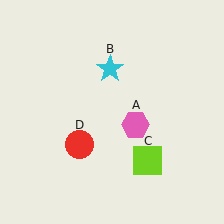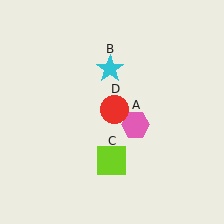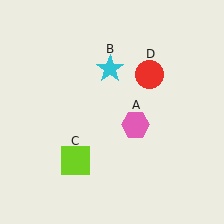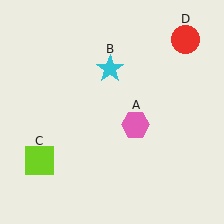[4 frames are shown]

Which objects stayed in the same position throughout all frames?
Pink hexagon (object A) and cyan star (object B) remained stationary.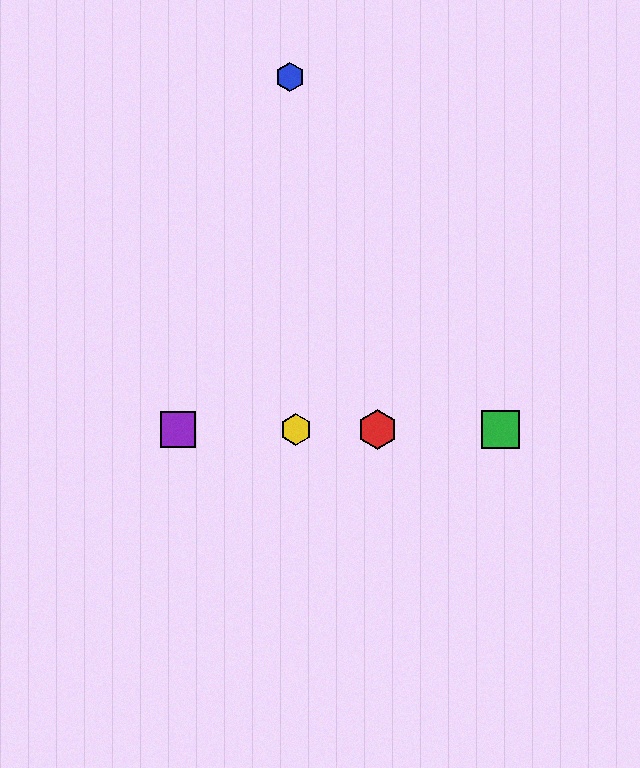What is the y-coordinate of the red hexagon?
The red hexagon is at y≈429.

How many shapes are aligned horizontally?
4 shapes (the red hexagon, the green square, the yellow hexagon, the purple square) are aligned horizontally.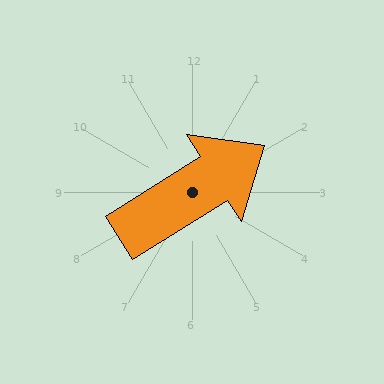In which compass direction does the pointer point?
Northeast.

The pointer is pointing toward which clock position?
Roughly 2 o'clock.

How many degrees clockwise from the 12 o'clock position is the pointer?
Approximately 58 degrees.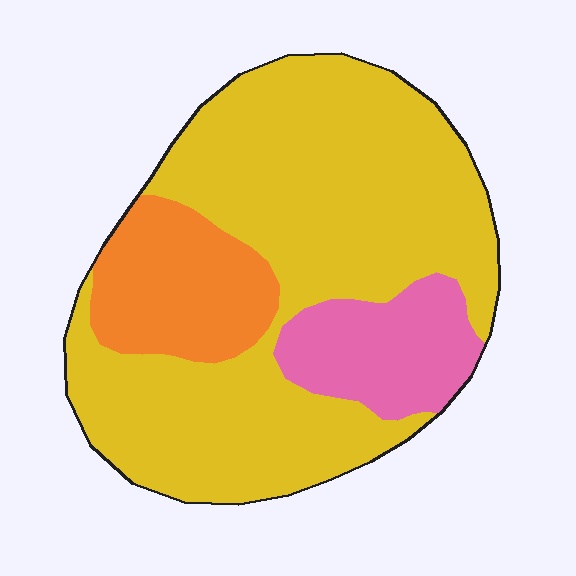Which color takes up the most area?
Yellow, at roughly 70%.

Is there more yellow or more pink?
Yellow.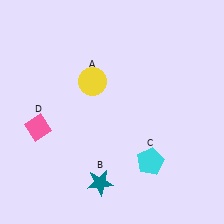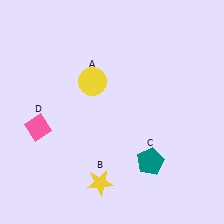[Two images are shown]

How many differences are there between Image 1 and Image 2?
There are 2 differences between the two images.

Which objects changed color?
B changed from teal to yellow. C changed from cyan to teal.